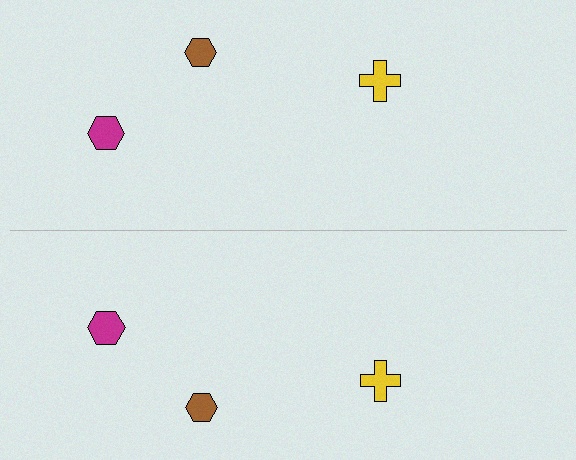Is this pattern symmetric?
Yes, this pattern has bilateral (reflection) symmetry.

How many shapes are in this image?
There are 6 shapes in this image.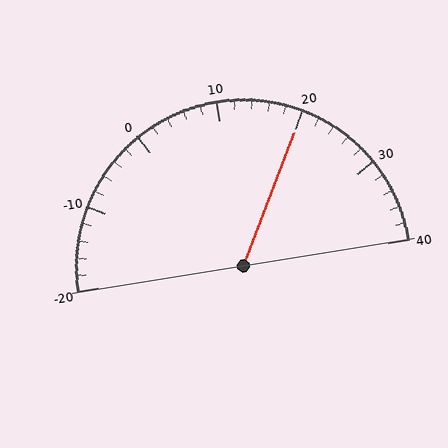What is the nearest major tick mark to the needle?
The nearest major tick mark is 20.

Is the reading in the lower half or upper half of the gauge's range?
The reading is in the upper half of the range (-20 to 40).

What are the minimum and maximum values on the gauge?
The gauge ranges from -20 to 40.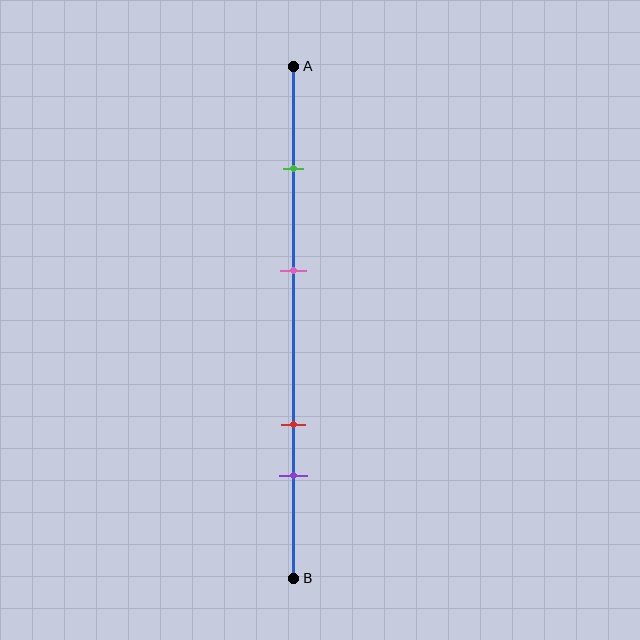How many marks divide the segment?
There are 4 marks dividing the segment.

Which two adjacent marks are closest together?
The red and purple marks are the closest adjacent pair.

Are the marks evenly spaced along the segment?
No, the marks are not evenly spaced.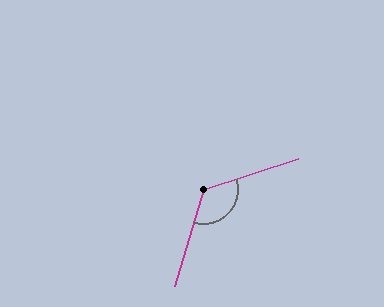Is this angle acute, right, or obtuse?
It is obtuse.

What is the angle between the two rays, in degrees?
Approximately 125 degrees.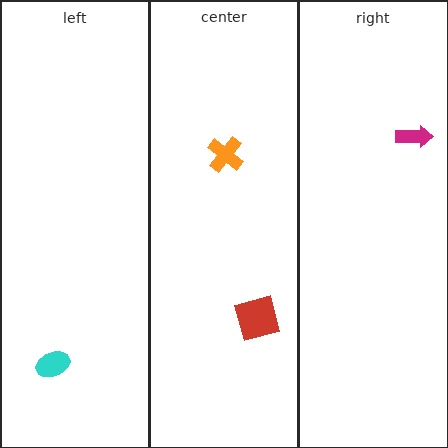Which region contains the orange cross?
The center region.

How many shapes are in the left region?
1.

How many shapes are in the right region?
1.